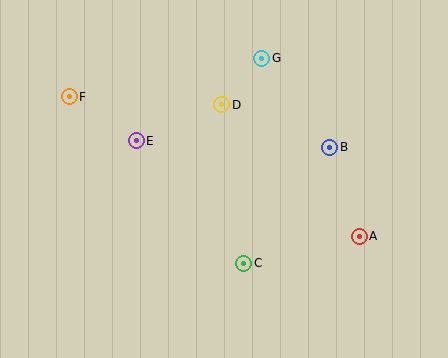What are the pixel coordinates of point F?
Point F is at (69, 97).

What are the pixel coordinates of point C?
Point C is at (244, 263).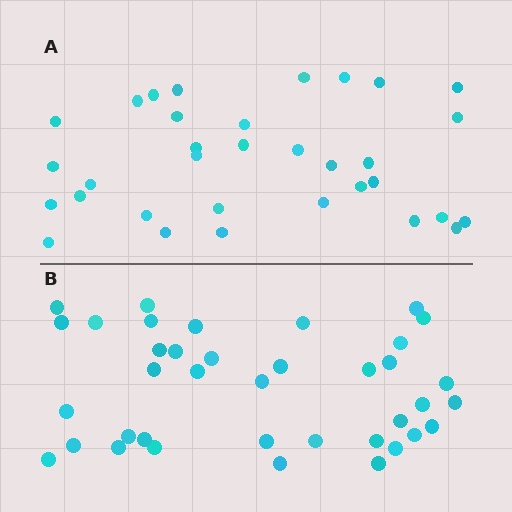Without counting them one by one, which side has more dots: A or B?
Region B (the bottom region) has more dots.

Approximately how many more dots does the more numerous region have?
Region B has about 5 more dots than region A.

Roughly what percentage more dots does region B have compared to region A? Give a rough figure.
About 15% more.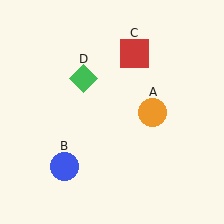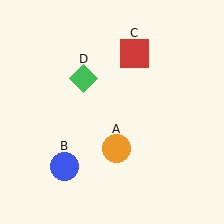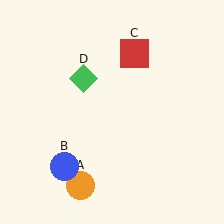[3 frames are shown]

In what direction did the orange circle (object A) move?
The orange circle (object A) moved down and to the left.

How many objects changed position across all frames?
1 object changed position: orange circle (object A).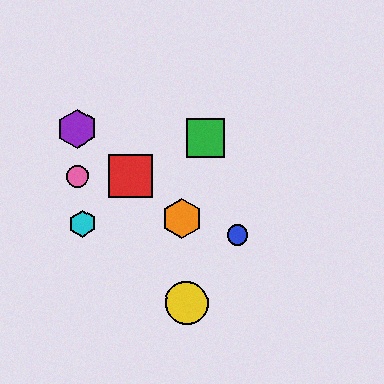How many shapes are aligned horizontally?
2 shapes (the red square, the pink circle) are aligned horizontally.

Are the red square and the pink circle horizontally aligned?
Yes, both are at y≈176.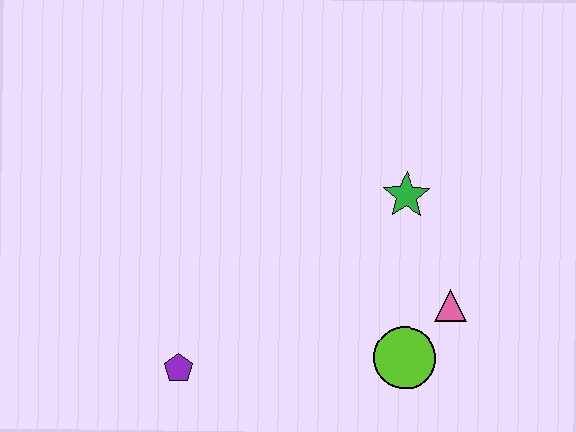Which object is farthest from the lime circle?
The purple pentagon is farthest from the lime circle.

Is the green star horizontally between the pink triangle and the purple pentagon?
Yes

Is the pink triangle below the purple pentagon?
No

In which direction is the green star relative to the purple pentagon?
The green star is to the right of the purple pentagon.